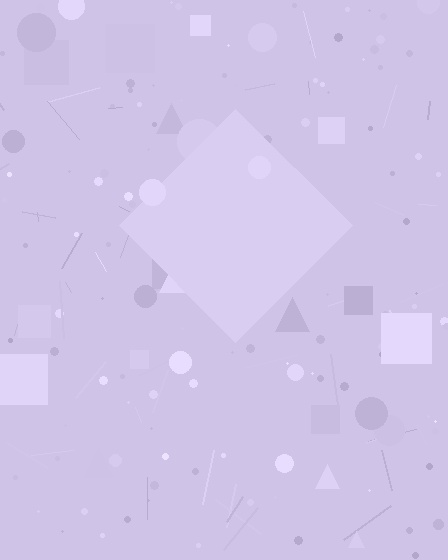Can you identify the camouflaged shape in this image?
The camouflaged shape is a diamond.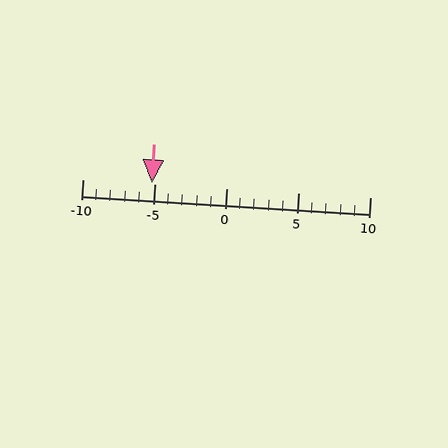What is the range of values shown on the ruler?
The ruler shows values from -10 to 10.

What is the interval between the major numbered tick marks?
The major tick marks are spaced 5 units apart.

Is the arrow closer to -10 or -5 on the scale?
The arrow is closer to -5.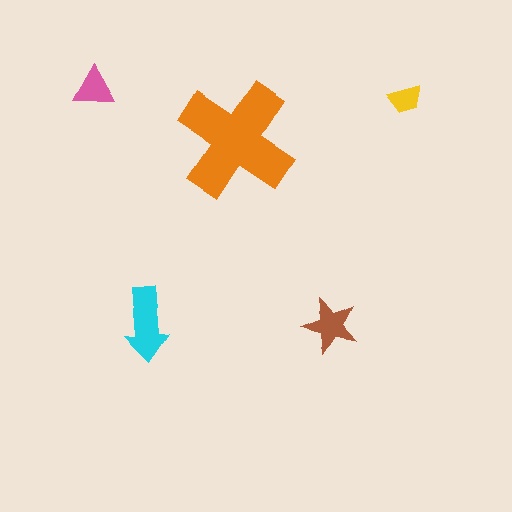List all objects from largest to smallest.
The orange cross, the cyan arrow, the brown star, the pink triangle, the yellow trapezoid.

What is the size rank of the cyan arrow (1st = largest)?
2nd.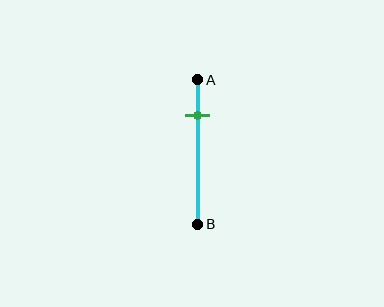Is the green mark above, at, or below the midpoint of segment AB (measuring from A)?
The green mark is above the midpoint of segment AB.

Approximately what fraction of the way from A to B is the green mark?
The green mark is approximately 25% of the way from A to B.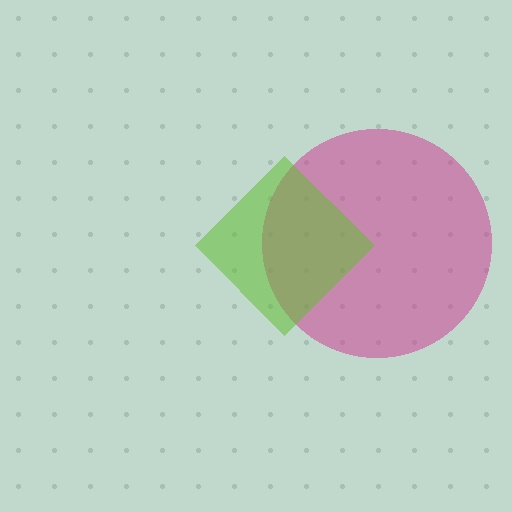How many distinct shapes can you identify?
There are 2 distinct shapes: a magenta circle, a lime diamond.